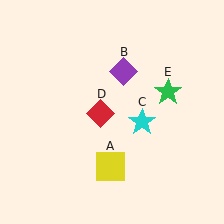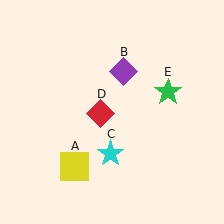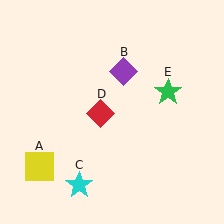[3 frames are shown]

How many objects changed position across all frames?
2 objects changed position: yellow square (object A), cyan star (object C).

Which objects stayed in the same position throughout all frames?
Purple diamond (object B) and red diamond (object D) and green star (object E) remained stationary.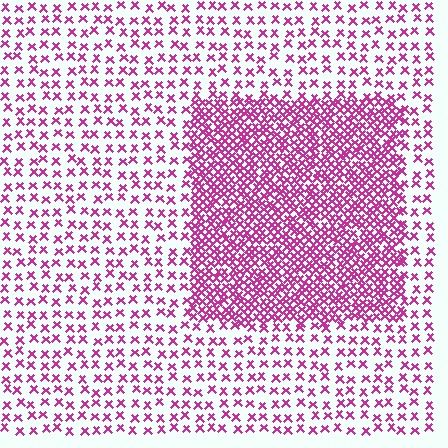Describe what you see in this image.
The image contains small magenta elements arranged at two different densities. A rectangle-shaped region is visible where the elements are more densely packed than the surrounding area.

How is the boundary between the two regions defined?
The boundary is defined by a change in element density (approximately 2.8x ratio). All elements are the same color, size, and shape.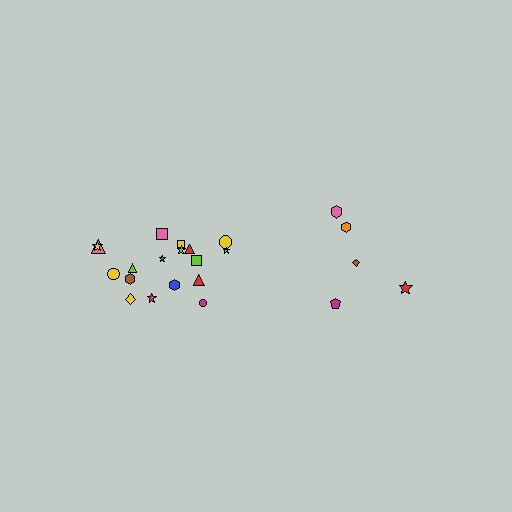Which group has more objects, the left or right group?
The left group.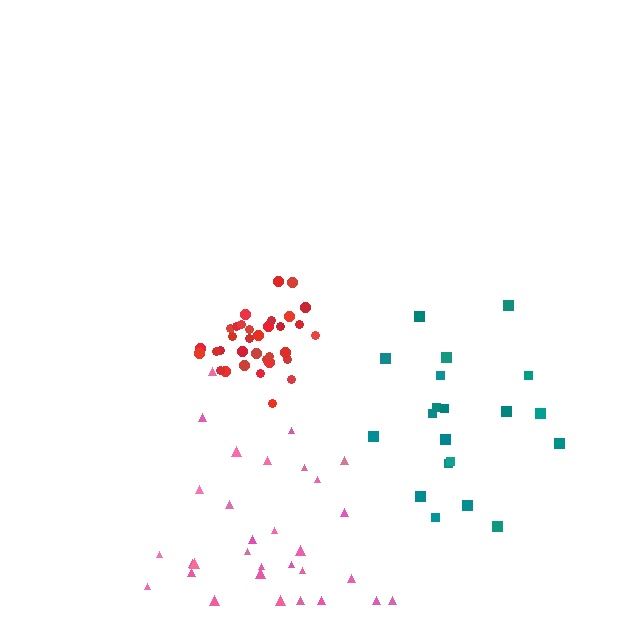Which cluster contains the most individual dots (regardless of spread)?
Red (34).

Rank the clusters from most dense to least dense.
red, pink, teal.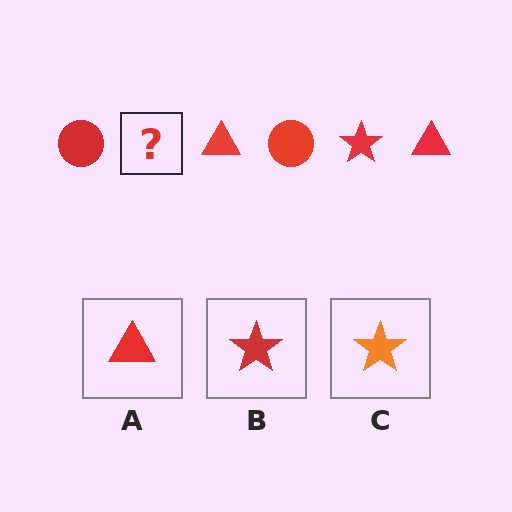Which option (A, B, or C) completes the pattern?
B.